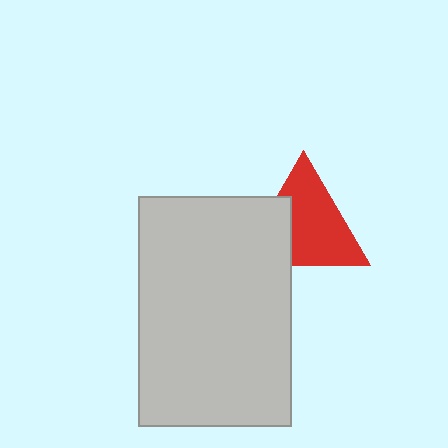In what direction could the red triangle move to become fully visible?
The red triangle could move toward the upper-right. That would shift it out from behind the light gray rectangle entirely.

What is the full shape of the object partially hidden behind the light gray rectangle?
The partially hidden object is a red triangle.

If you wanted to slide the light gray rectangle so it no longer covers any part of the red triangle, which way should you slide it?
Slide it toward the lower-left — that is the most direct way to separate the two shapes.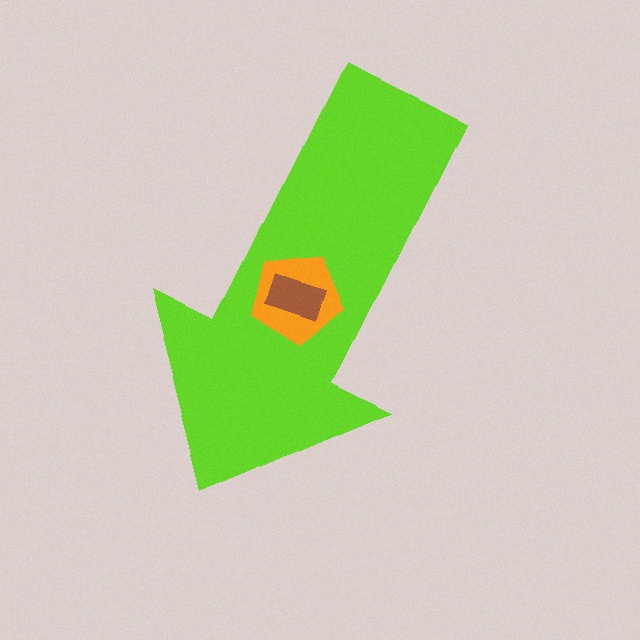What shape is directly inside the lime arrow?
The orange pentagon.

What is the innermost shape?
The brown rectangle.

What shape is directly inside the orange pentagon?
The brown rectangle.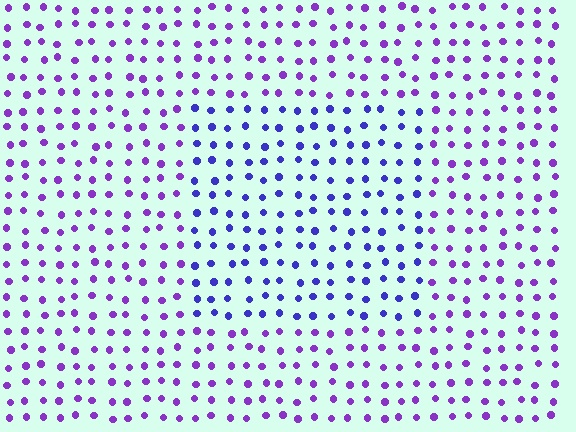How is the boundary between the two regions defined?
The boundary is defined purely by a slight shift in hue (about 32 degrees). Spacing, size, and orientation are identical on both sides.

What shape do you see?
I see a rectangle.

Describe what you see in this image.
The image is filled with small purple elements in a uniform arrangement. A rectangle-shaped region is visible where the elements are tinted to a slightly different hue, forming a subtle color boundary.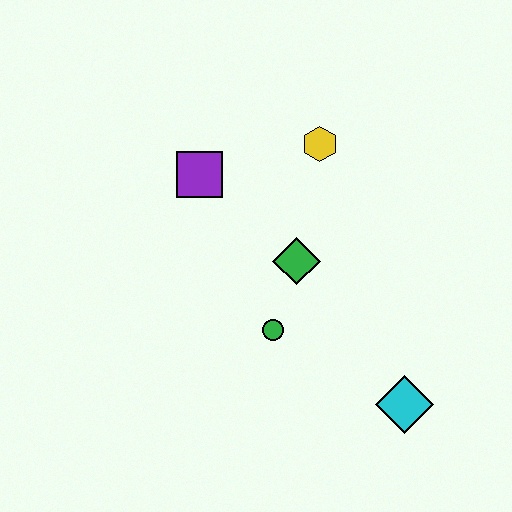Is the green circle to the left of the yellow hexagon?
Yes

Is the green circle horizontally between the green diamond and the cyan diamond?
No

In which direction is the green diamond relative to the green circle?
The green diamond is above the green circle.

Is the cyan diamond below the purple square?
Yes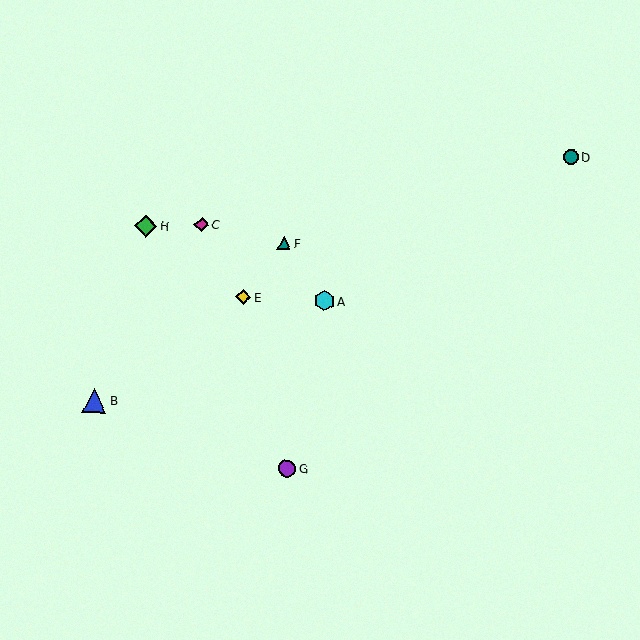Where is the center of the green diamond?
The center of the green diamond is at (146, 226).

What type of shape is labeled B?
Shape B is a blue triangle.